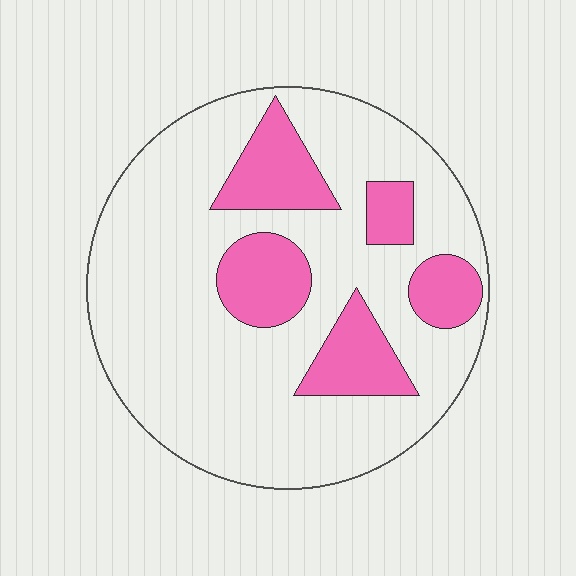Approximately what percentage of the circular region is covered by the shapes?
Approximately 25%.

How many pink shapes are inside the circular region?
5.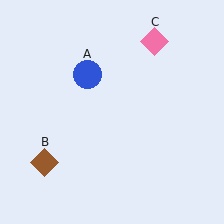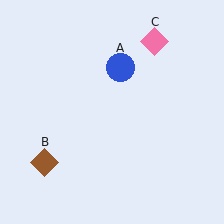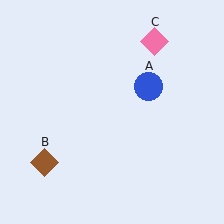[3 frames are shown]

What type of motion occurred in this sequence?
The blue circle (object A) rotated clockwise around the center of the scene.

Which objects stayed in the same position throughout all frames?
Brown diamond (object B) and pink diamond (object C) remained stationary.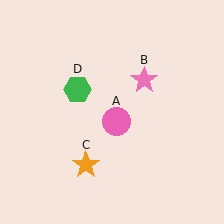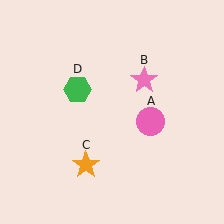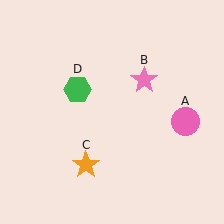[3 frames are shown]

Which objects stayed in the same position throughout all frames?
Pink star (object B) and orange star (object C) and green hexagon (object D) remained stationary.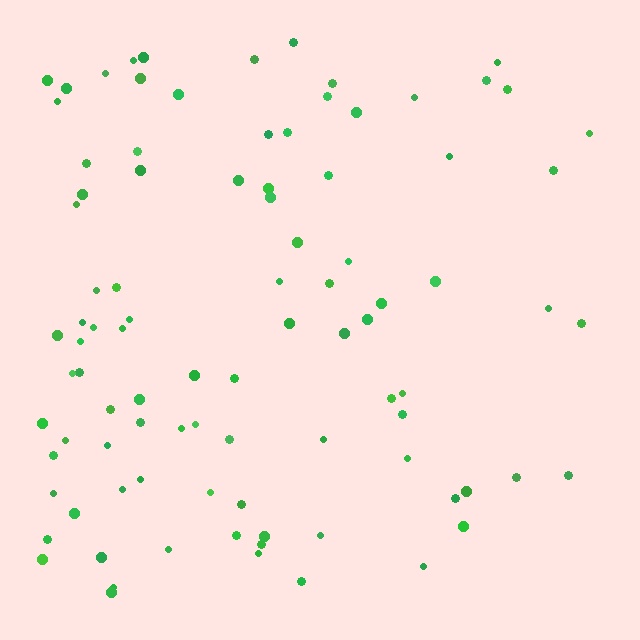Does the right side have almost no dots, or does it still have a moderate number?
Still a moderate number, just noticeably fewer than the left.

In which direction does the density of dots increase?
From right to left, with the left side densest.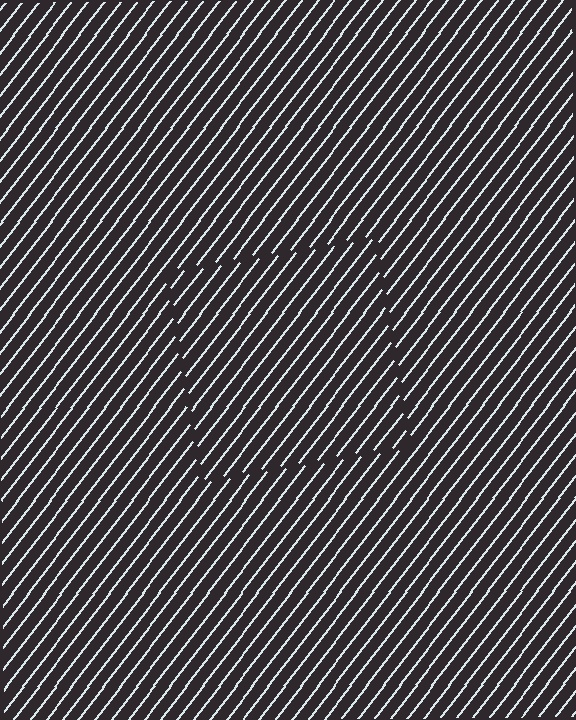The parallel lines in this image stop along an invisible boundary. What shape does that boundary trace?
An illusory square. The interior of the shape contains the same grating, shifted by half a period — the contour is defined by the phase discontinuity where line-ends from the inner and outer gratings abut.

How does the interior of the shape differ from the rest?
The interior of the shape contains the same grating, shifted by half a period — the contour is defined by the phase discontinuity where line-ends from the inner and outer gratings abut.